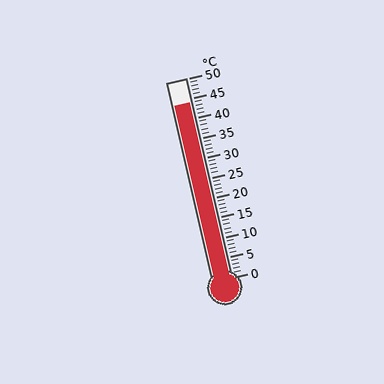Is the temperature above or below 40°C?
The temperature is above 40°C.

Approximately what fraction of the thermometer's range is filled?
The thermometer is filled to approximately 90% of its range.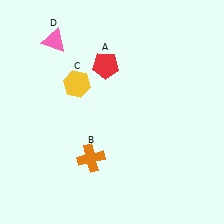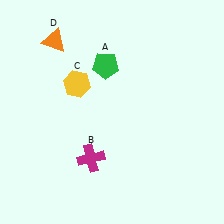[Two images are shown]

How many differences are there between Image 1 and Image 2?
There are 3 differences between the two images.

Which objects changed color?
A changed from red to green. B changed from orange to magenta. D changed from pink to orange.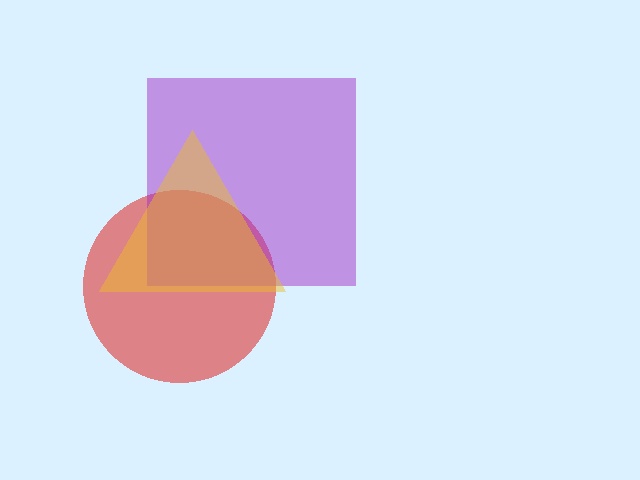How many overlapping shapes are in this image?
There are 3 overlapping shapes in the image.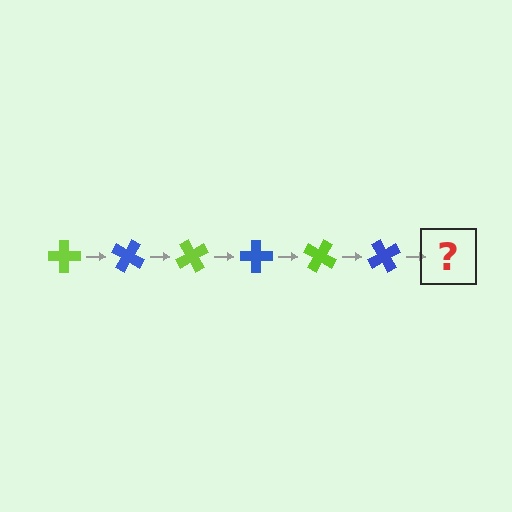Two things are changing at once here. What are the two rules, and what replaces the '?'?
The two rules are that it rotates 30 degrees each step and the color cycles through lime and blue. The '?' should be a lime cross, rotated 180 degrees from the start.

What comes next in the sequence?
The next element should be a lime cross, rotated 180 degrees from the start.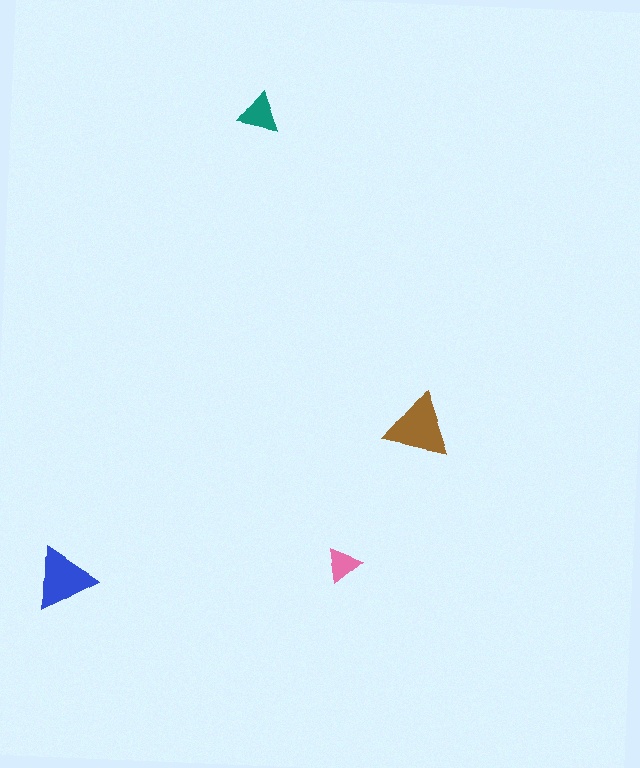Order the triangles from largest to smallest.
the brown one, the blue one, the teal one, the pink one.